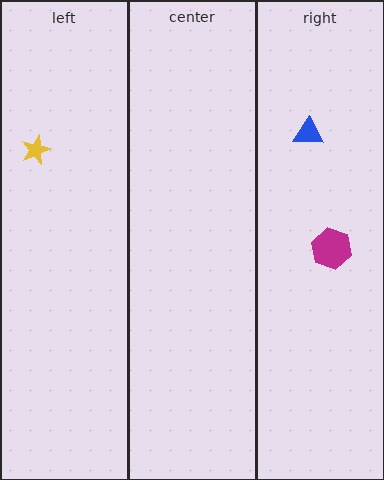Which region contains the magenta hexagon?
The right region.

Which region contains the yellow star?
The left region.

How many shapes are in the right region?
2.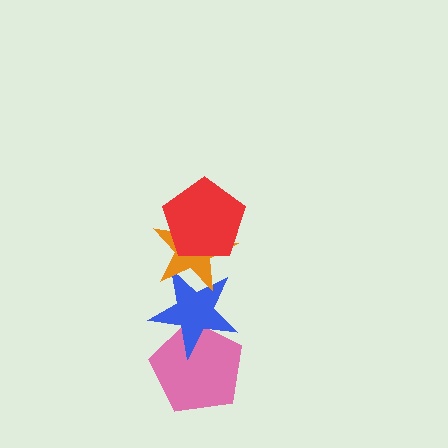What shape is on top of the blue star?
The orange star is on top of the blue star.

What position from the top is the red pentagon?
The red pentagon is 1st from the top.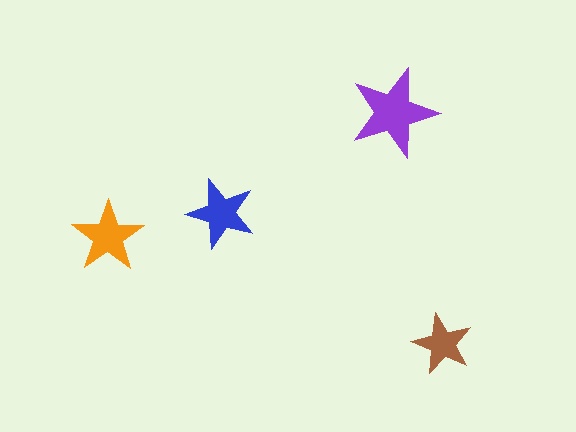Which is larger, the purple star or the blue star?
The purple one.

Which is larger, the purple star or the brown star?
The purple one.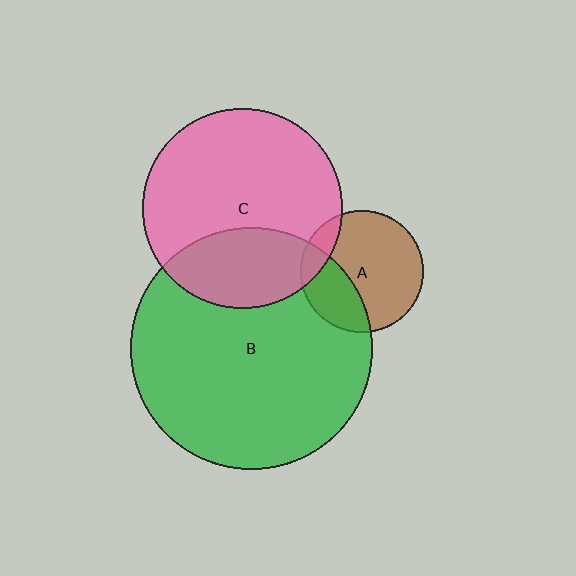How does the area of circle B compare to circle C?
Approximately 1.5 times.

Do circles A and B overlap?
Yes.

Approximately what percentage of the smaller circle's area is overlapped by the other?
Approximately 30%.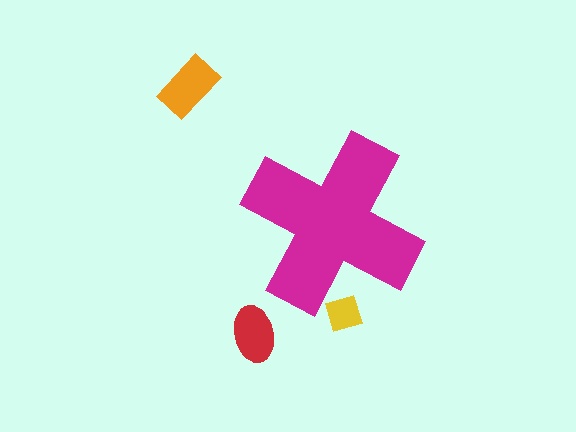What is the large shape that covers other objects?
A magenta cross.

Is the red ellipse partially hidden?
No, the red ellipse is fully visible.